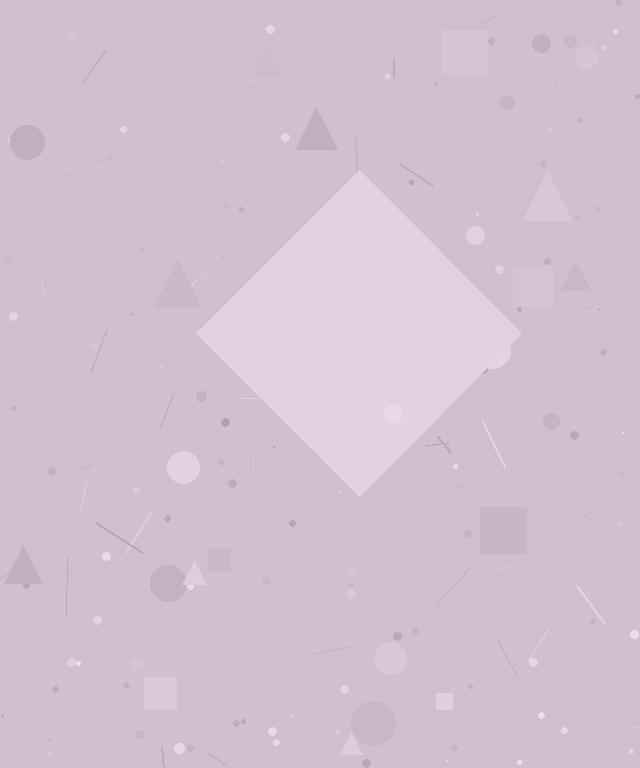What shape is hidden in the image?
A diamond is hidden in the image.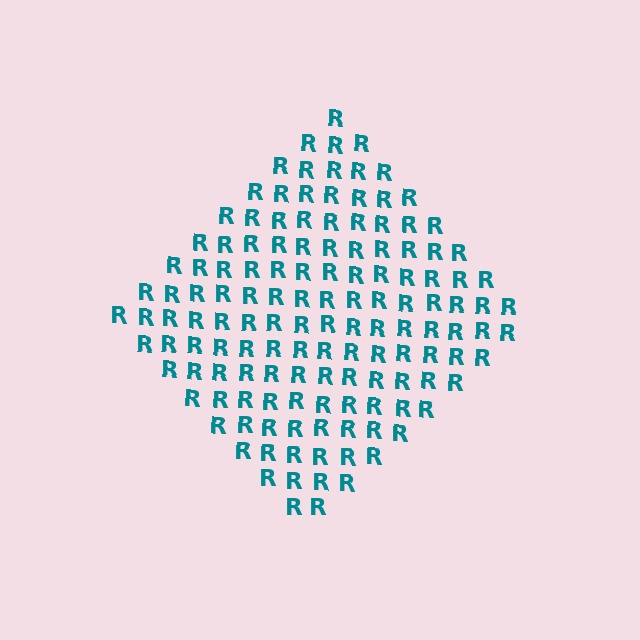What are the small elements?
The small elements are letter R's.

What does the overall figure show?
The overall figure shows a diamond.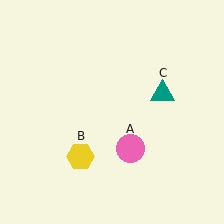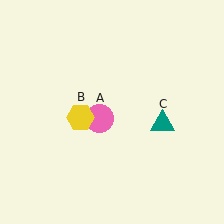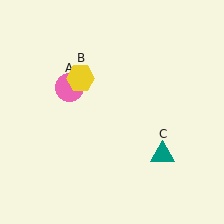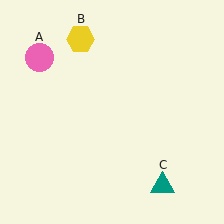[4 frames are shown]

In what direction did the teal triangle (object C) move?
The teal triangle (object C) moved down.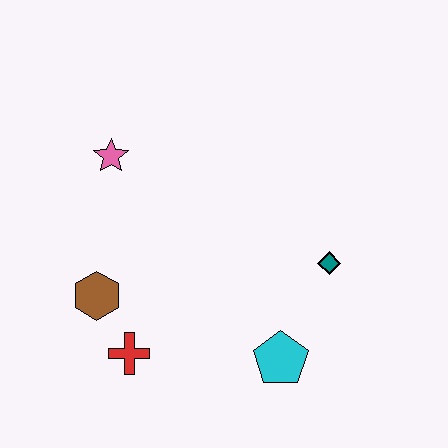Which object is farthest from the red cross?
The teal diamond is farthest from the red cross.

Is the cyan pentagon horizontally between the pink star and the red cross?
No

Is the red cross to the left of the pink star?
No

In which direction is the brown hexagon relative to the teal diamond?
The brown hexagon is to the left of the teal diamond.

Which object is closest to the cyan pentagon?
The teal diamond is closest to the cyan pentagon.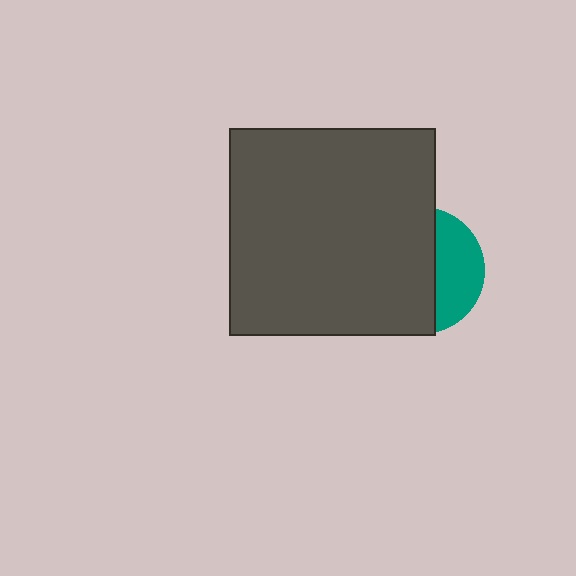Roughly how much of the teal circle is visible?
A small part of it is visible (roughly 36%).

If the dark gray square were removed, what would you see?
You would see the complete teal circle.